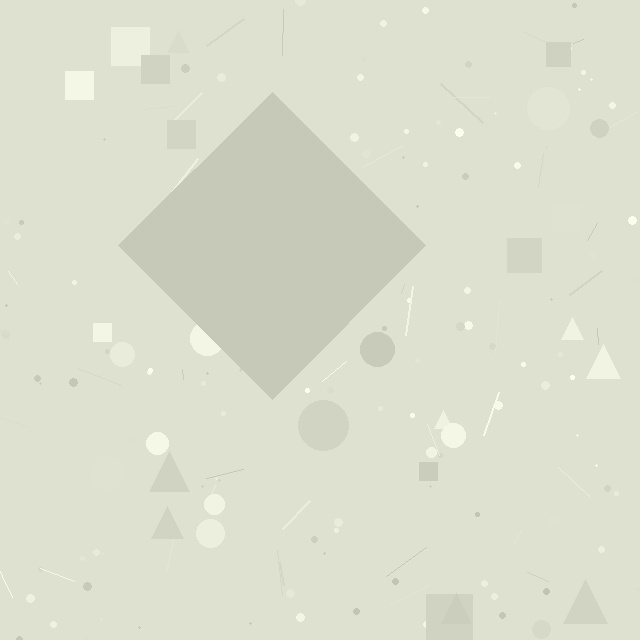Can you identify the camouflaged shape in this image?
The camouflaged shape is a diamond.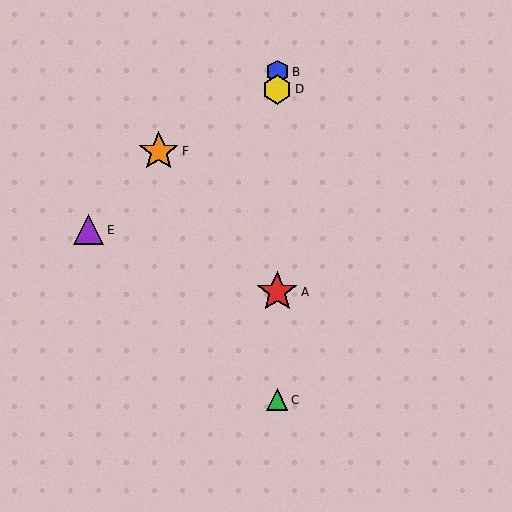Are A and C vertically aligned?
Yes, both are at x≈277.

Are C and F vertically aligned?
No, C is at x≈277 and F is at x≈159.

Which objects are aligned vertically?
Objects A, B, C, D are aligned vertically.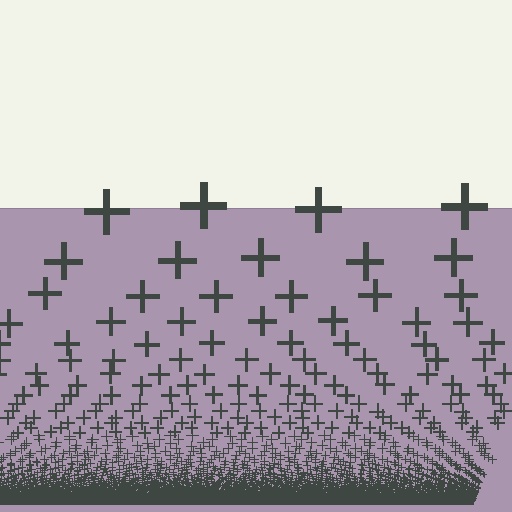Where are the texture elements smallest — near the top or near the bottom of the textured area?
Near the bottom.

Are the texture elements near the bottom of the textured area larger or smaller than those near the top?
Smaller. The gradient is inverted — elements near the bottom are smaller and denser.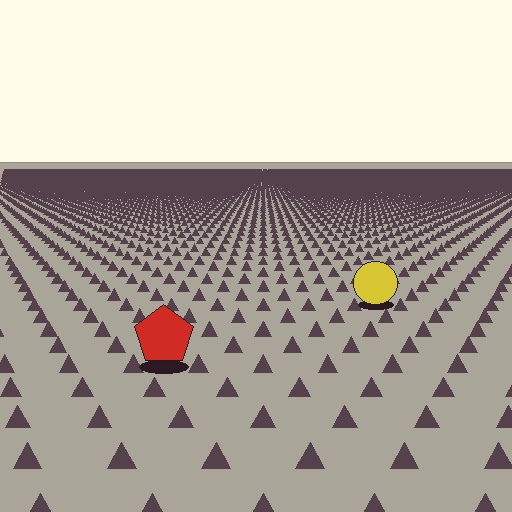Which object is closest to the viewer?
The red pentagon is closest. The texture marks near it are larger and more spread out.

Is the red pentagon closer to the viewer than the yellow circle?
Yes. The red pentagon is closer — you can tell from the texture gradient: the ground texture is coarser near it.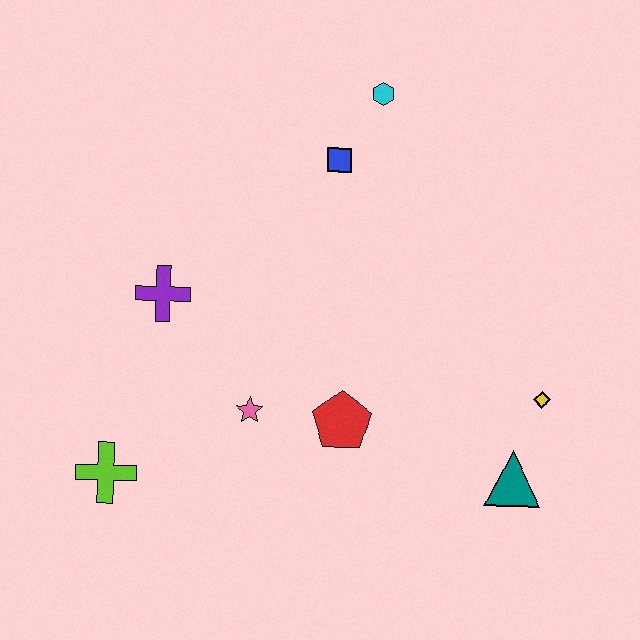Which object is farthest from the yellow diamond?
The lime cross is farthest from the yellow diamond.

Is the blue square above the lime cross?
Yes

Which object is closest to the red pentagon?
The pink star is closest to the red pentagon.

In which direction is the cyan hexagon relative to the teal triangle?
The cyan hexagon is above the teal triangle.